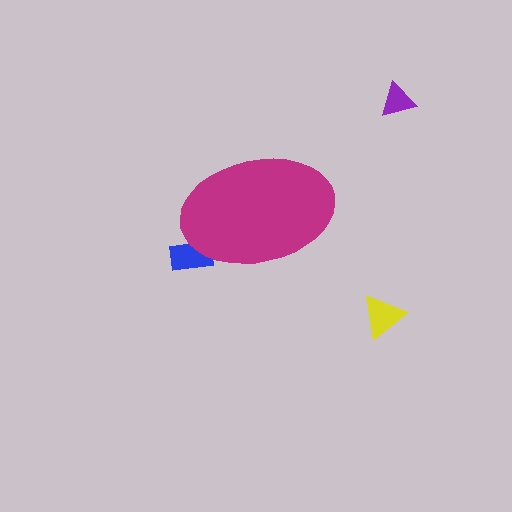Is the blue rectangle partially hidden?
Yes, the blue rectangle is partially hidden behind the magenta ellipse.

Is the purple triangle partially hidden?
No, the purple triangle is fully visible.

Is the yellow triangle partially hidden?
No, the yellow triangle is fully visible.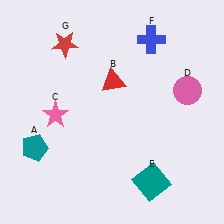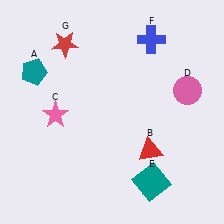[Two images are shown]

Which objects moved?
The objects that moved are: the teal pentagon (A), the red triangle (B).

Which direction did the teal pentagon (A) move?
The teal pentagon (A) moved up.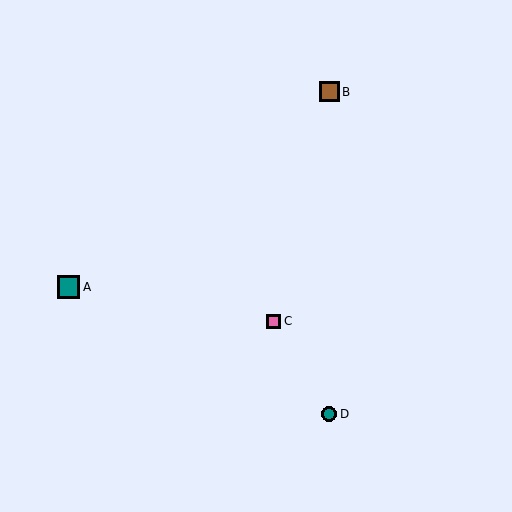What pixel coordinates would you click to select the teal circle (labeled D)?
Click at (329, 414) to select the teal circle D.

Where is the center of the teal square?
The center of the teal square is at (69, 287).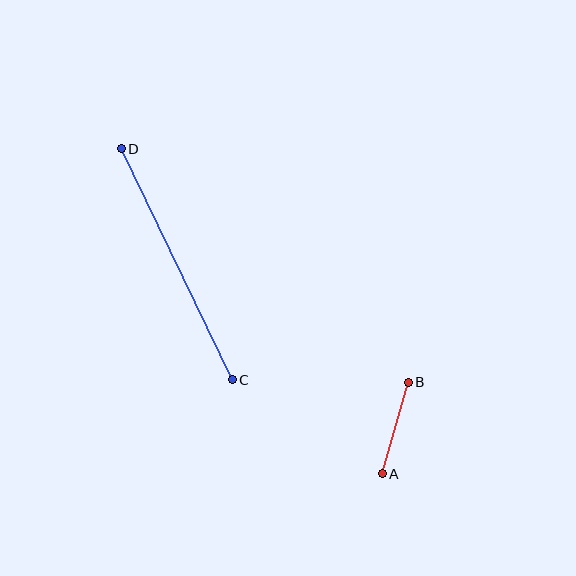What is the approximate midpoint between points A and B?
The midpoint is at approximately (395, 428) pixels.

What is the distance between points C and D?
The distance is approximately 257 pixels.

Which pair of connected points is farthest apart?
Points C and D are farthest apart.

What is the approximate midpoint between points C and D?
The midpoint is at approximately (177, 264) pixels.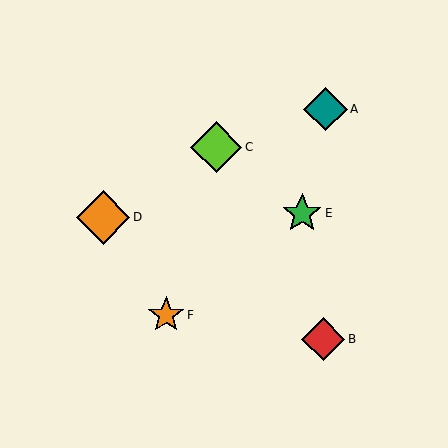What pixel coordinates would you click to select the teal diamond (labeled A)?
Click at (325, 109) to select the teal diamond A.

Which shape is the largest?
The orange diamond (labeled D) is the largest.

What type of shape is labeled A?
Shape A is a teal diamond.